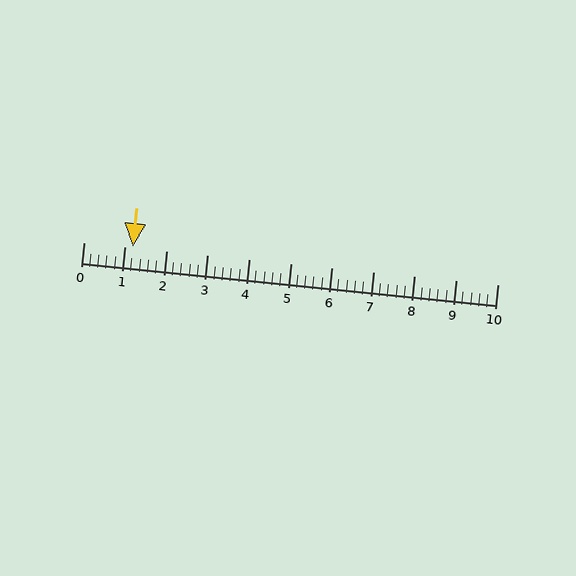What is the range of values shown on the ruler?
The ruler shows values from 0 to 10.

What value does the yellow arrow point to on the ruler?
The yellow arrow points to approximately 1.2.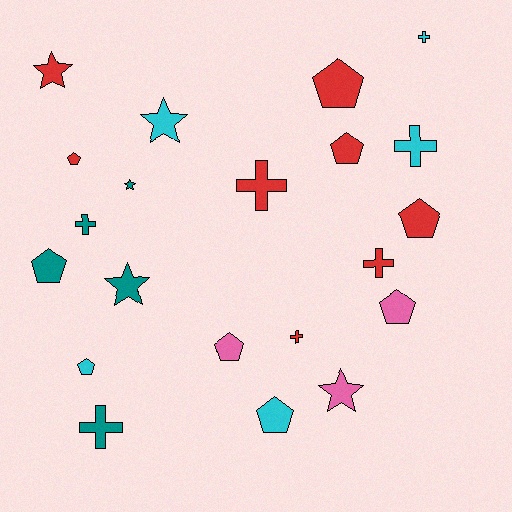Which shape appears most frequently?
Pentagon, with 9 objects.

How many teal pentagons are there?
There is 1 teal pentagon.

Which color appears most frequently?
Red, with 8 objects.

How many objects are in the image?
There are 21 objects.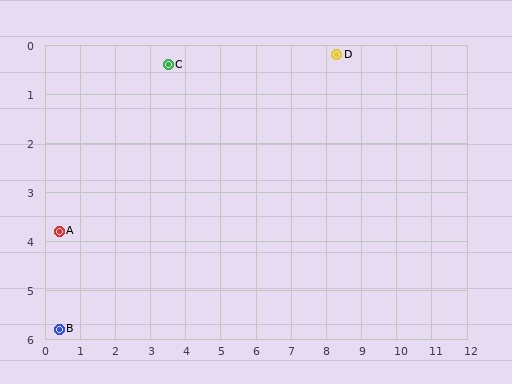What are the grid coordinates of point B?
Point B is at approximately (0.4, 5.8).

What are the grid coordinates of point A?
Point A is at approximately (0.4, 3.8).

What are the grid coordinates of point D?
Point D is at approximately (8.3, 0.2).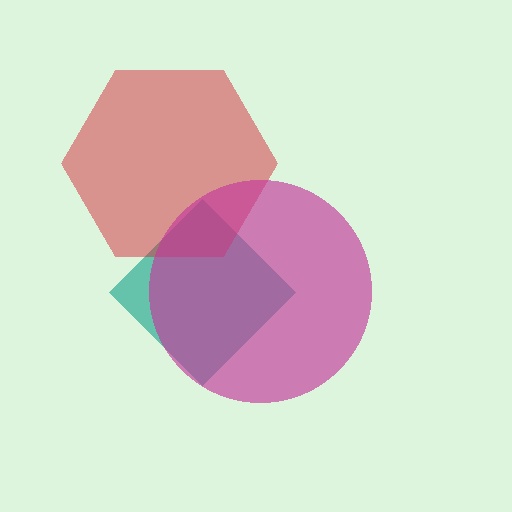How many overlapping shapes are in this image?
There are 3 overlapping shapes in the image.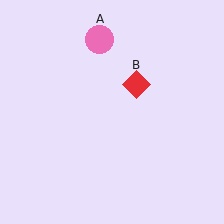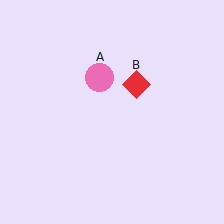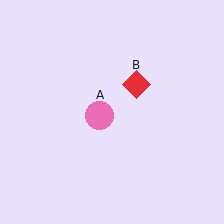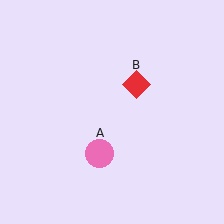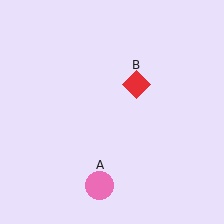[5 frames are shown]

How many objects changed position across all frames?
1 object changed position: pink circle (object A).